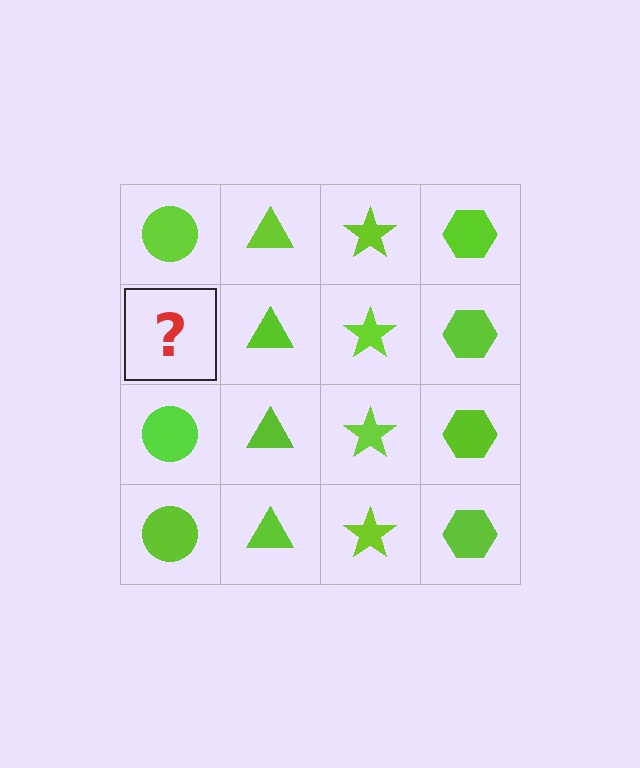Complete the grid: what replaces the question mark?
The question mark should be replaced with a lime circle.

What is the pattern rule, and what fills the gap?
The rule is that each column has a consistent shape. The gap should be filled with a lime circle.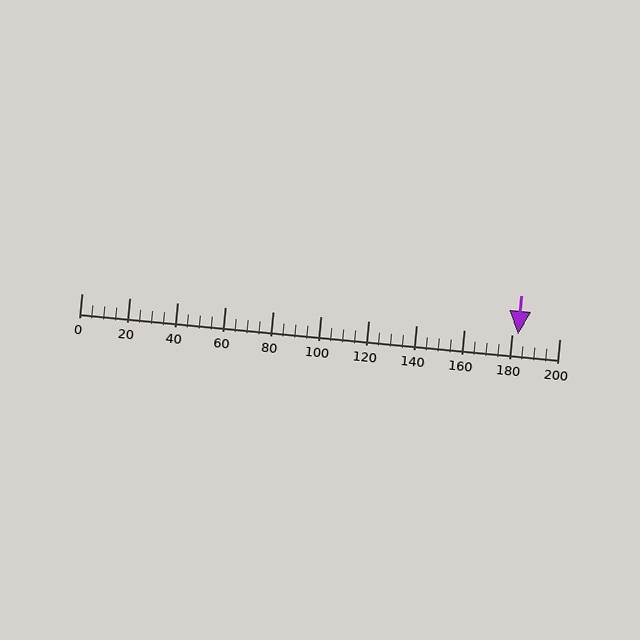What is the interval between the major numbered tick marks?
The major tick marks are spaced 20 units apart.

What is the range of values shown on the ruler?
The ruler shows values from 0 to 200.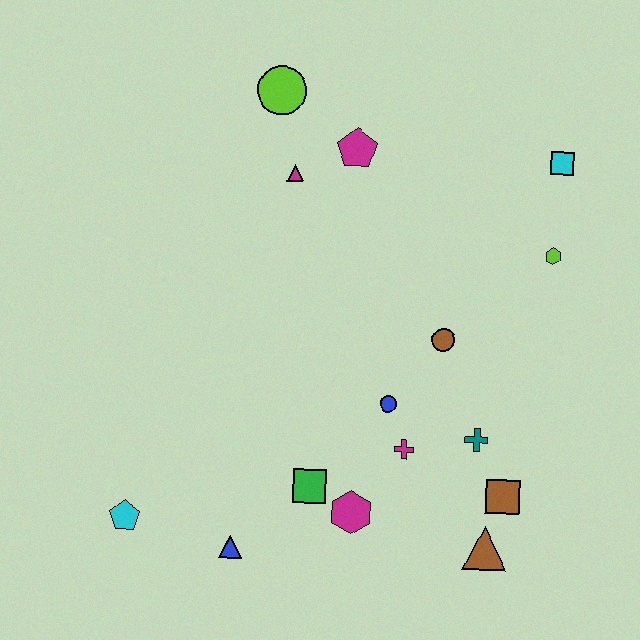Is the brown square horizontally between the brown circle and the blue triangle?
No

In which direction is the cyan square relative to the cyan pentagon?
The cyan square is to the right of the cyan pentagon.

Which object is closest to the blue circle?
The magenta cross is closest to the blue circle.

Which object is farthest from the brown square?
The lime circle is farthest from the brown square.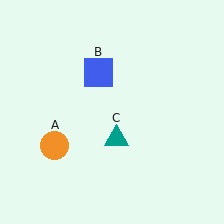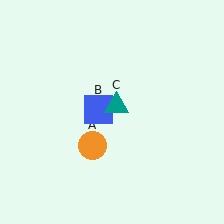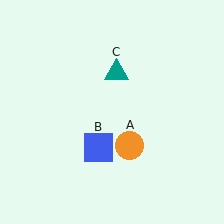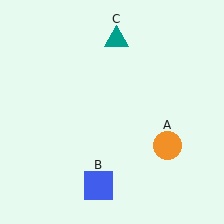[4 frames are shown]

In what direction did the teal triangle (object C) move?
The teal triangle (object C) moved up.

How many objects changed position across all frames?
3 objects changed position: orange circle (object A), blue square (object B), teal triangle (object C).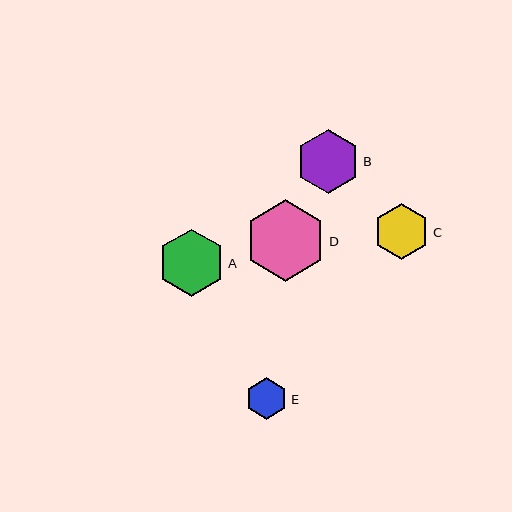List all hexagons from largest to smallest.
From largest to smallest: D, A, B, C, E.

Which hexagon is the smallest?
Hexagon E is the smallest with a size of approximately 41 pixels.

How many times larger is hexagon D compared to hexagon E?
Hexagon D is approximately 2.0 times the size of hexagon E.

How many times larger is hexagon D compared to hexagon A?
Hexagon D is approximately 1.2 times the size of hexagon A.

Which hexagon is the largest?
Hexagon D is the largest with a size of approximately 81 pixels.